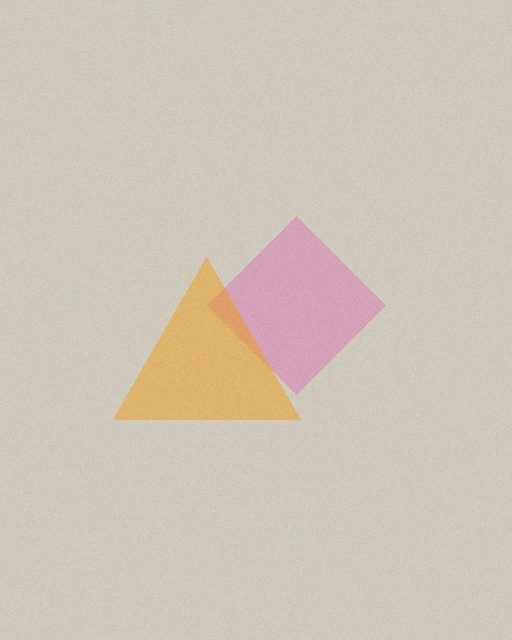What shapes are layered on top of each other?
The layered shapes are: a pink diamond, an orange triangle.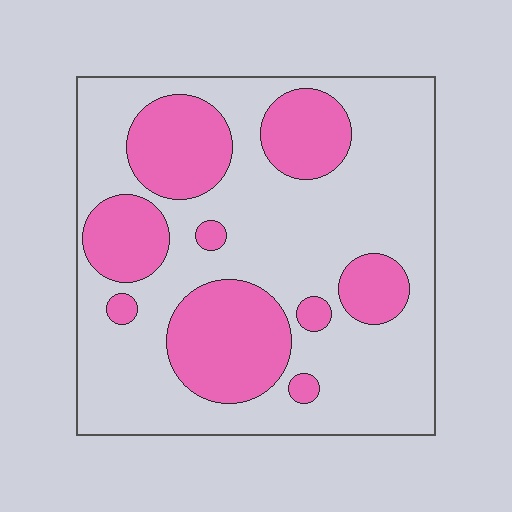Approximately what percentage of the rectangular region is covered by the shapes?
Approximately 30%.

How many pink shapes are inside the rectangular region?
9.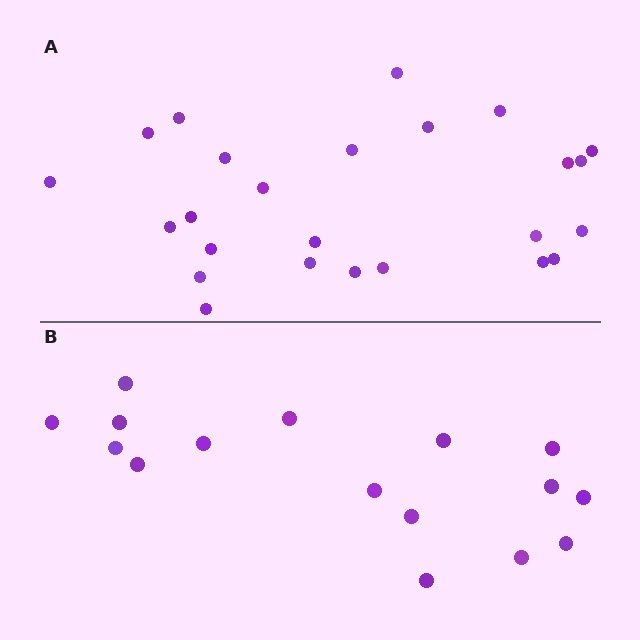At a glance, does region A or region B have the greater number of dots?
Region A (the top region) has more dots.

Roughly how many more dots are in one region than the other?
Region A has roughly 8 or so more dots than region B.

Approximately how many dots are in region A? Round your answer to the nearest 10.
About 20 dots. (The exact count is 25, which rounds to 20.)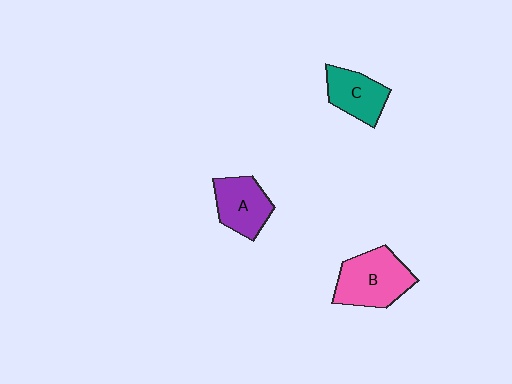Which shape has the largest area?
Shape B (pink).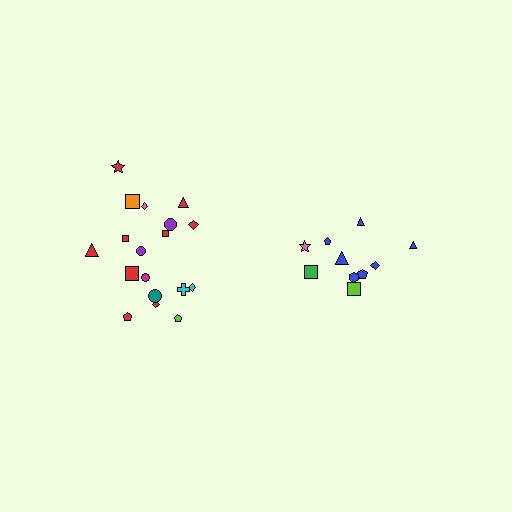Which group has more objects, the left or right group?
The left group.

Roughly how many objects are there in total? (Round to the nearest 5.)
Roughly 30 objects in total.